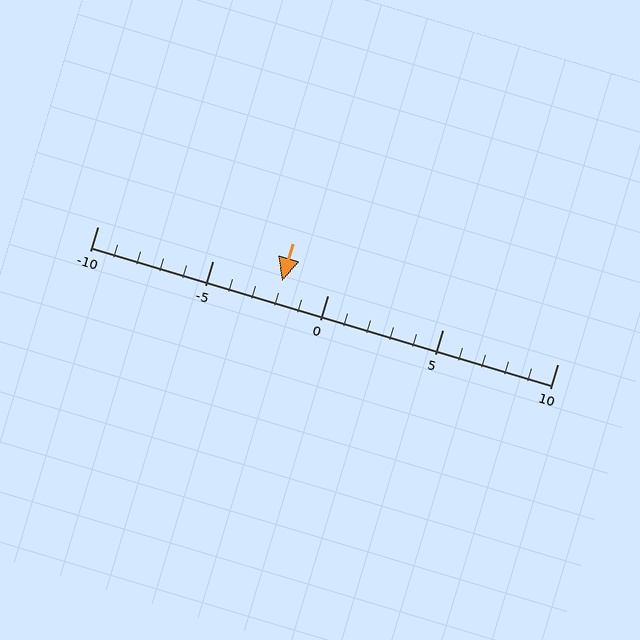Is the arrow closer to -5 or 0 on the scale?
The arrow is closer to 0.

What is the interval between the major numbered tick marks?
The major tick marks are spaced 5 units apart.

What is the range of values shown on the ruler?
The ruler shows values from -10 to 10.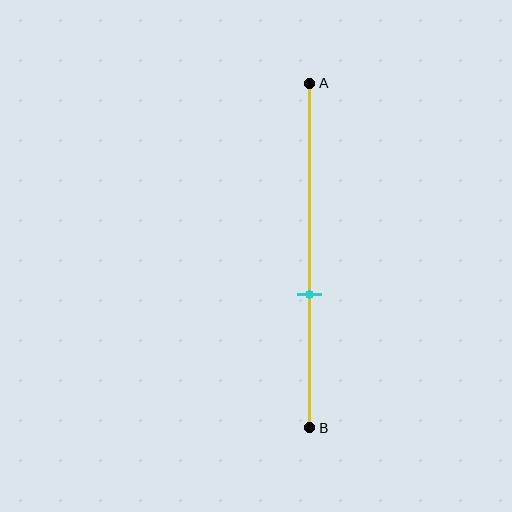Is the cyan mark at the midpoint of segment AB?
No, the mark is at about 60% from A, not at the 50% midpoint.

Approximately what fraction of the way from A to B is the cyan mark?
The cyan mark is approximately 60% of the way from A to B.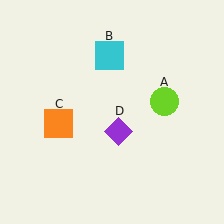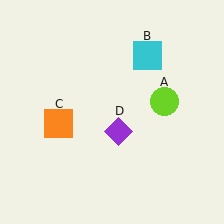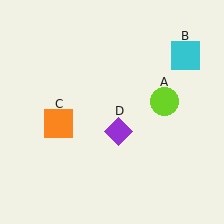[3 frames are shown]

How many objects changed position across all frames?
1 object changed position: cyan square (object B).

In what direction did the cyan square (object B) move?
The cyan square (object B) moved right.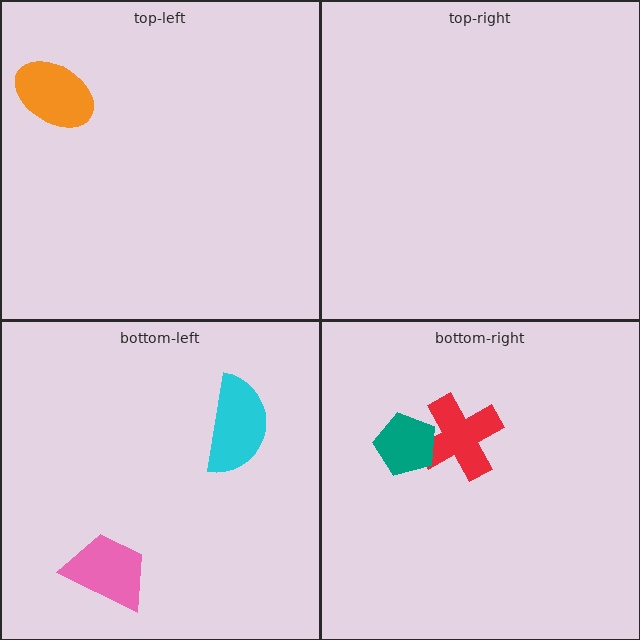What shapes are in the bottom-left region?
The pink trapezoid, the cyan semicircle.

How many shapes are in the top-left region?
1.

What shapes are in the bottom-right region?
The red cross, the teal pentagon.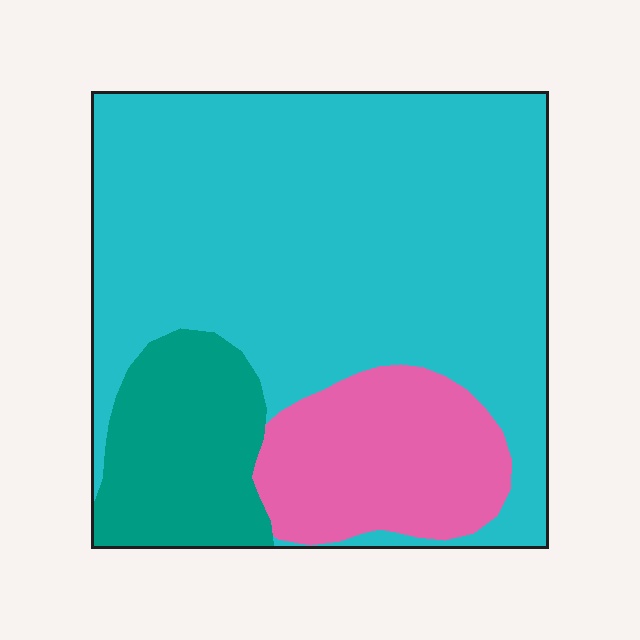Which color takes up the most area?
Cyan, at roughly 65%.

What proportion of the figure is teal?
Teal takes up less than a sixth of the figure.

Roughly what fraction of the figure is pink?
Pink covers 17% of the figure.